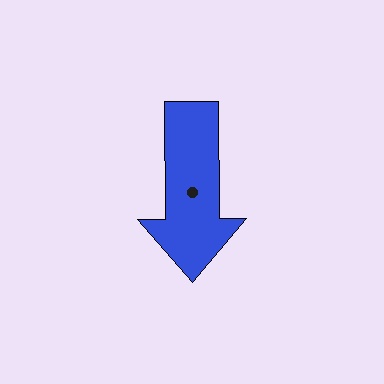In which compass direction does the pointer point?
South.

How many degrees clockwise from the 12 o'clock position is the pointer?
Approximately 180 degrees.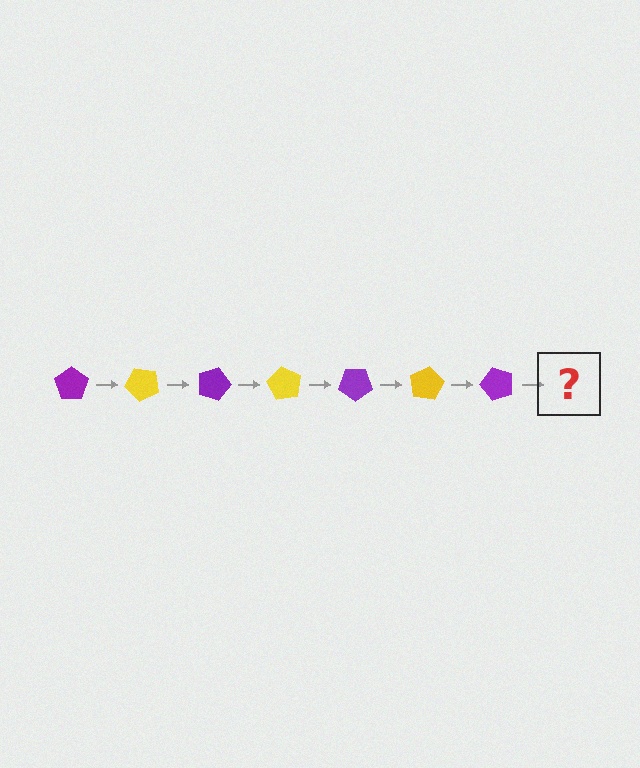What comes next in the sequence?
The next element should be a yellow pentagon, rotated 315 degrees from the start.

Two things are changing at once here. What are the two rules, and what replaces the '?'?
The two rules are that it rotates 45 degrees each step and the color cycles through purple and yellow. The '?' should be a yellow pentagon, rotated 315 degrees from the start.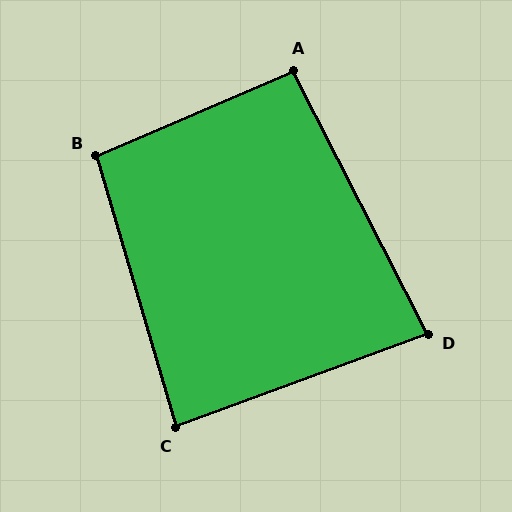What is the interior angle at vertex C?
Approximately 86 degrees (approximately right).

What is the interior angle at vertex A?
Approximately 94 degrees (approximately right).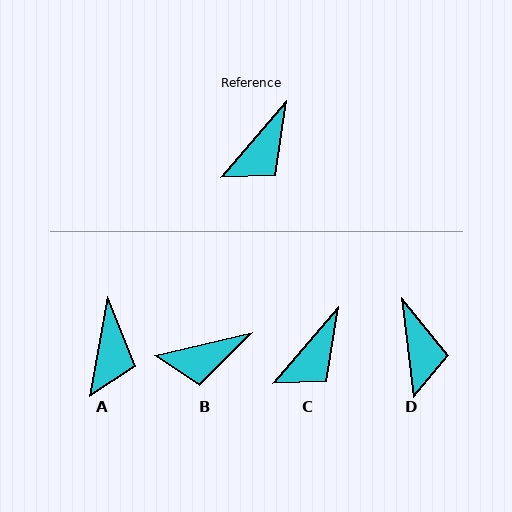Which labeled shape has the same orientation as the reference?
C.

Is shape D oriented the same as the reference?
No, it is off by about 47 degrees.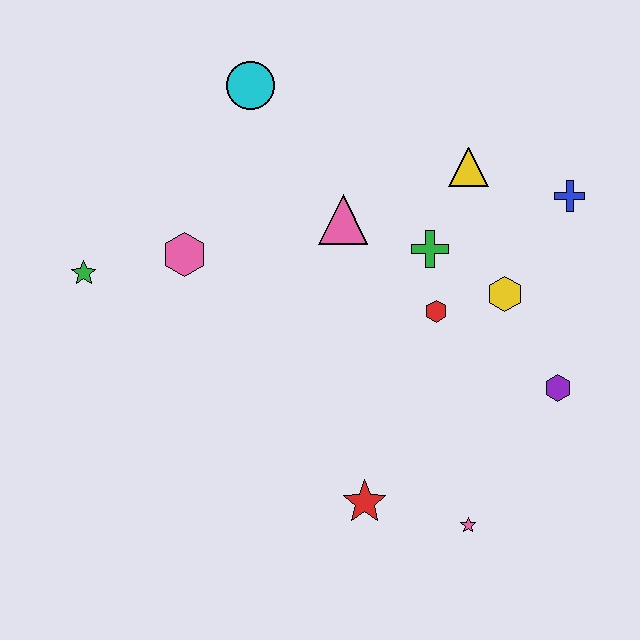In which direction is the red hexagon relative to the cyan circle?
The red hexagon is below the cyan circle.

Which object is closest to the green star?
The pink hexagon is closest to the green star.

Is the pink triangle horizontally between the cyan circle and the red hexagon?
Yes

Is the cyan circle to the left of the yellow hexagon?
Yes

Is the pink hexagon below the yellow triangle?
Yes